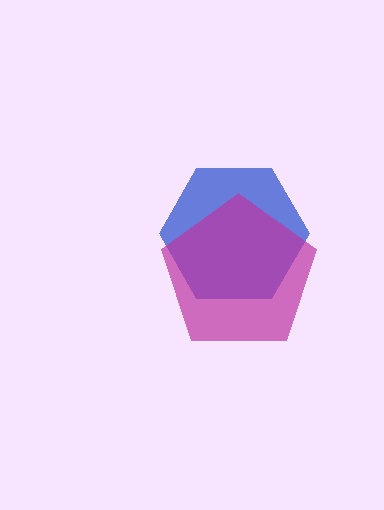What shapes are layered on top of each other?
The layered shapes are: a blue hexagon, a magenta pentagon.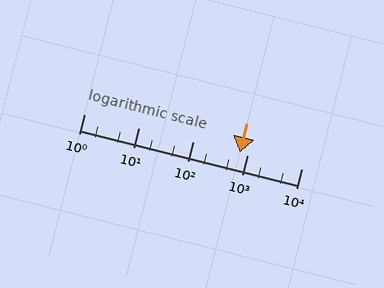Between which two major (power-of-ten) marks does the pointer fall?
The pointer is between 100 and 1000.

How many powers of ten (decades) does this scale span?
The scale spans 4 decades, from 1 to 10000.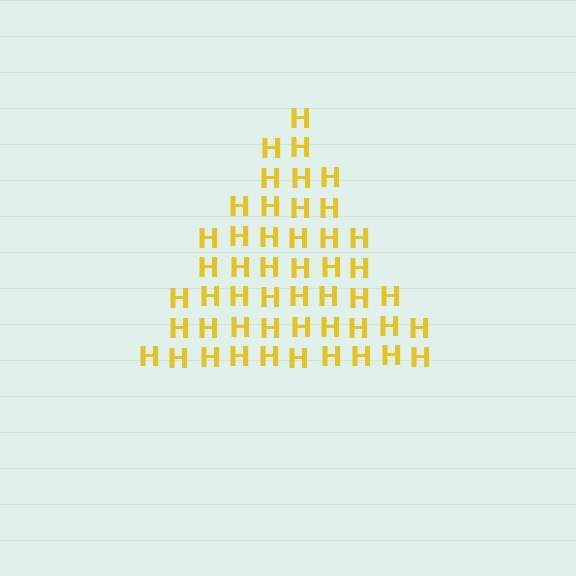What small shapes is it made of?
It is made of small letter H's.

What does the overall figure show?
The overall figure shows a triangle.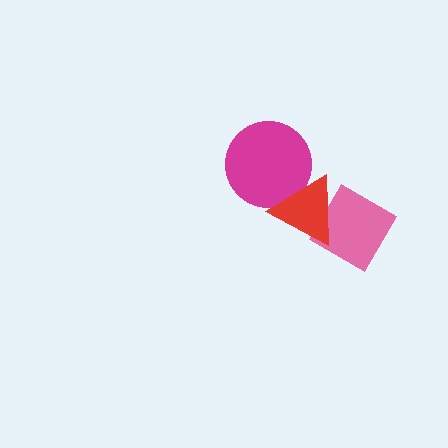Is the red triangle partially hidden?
No, no other shape covers it.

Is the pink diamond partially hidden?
Yes, it is partially covered by another shape.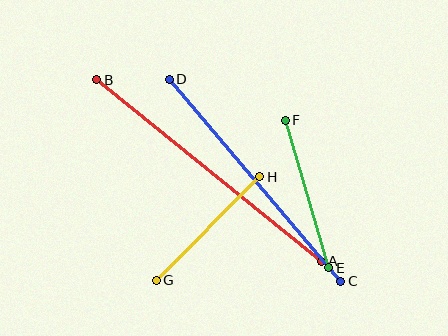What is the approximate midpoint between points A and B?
The midpoint is at approximately (209, 170) pixels.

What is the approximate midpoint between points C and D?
The midpoint is at approximately (255, 180) pixels.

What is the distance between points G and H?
The distance is approximately 146 pixels.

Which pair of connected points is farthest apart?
Points A and B are farthest apart.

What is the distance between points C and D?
The distance is approximately 265 pixels.